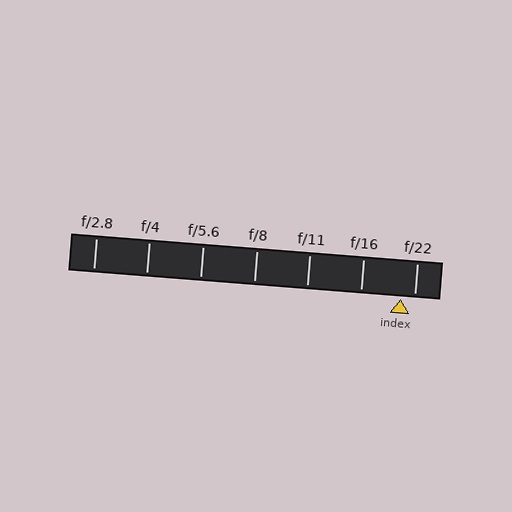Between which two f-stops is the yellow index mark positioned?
The index mark is between f/16 and f/22.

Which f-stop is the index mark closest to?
The index mark is closest to f/22.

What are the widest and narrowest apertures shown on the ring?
The widest aperture shown is f/2.8 and the narrowest is f/22.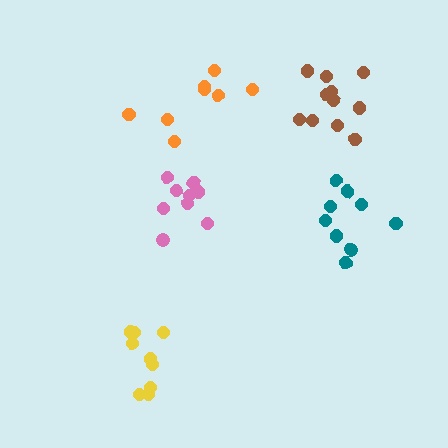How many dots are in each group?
Group 1: 9 dots, Group 2: 8 dots, Group 3: 9 dots, Group 4: 9 dots, Group 5: 11 dots (46 total).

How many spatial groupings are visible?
There are 5 spatial groupings.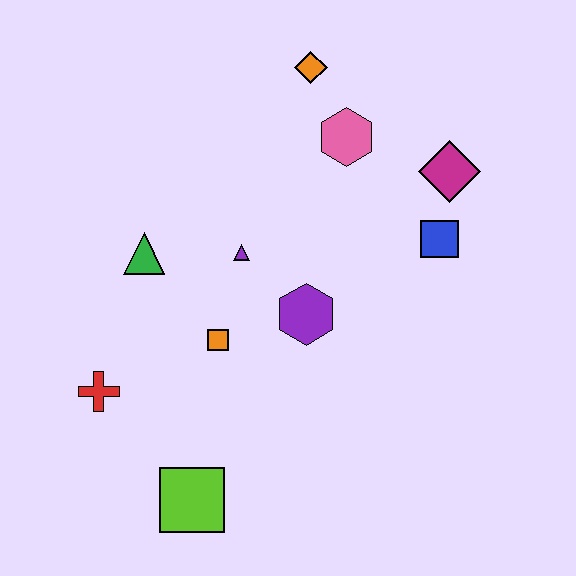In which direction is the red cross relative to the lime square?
The red cross is above the lime square.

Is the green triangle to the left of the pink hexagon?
Yes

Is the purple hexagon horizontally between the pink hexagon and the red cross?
Yes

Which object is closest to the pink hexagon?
The orange diamond is closest to the pink hexagon.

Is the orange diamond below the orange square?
No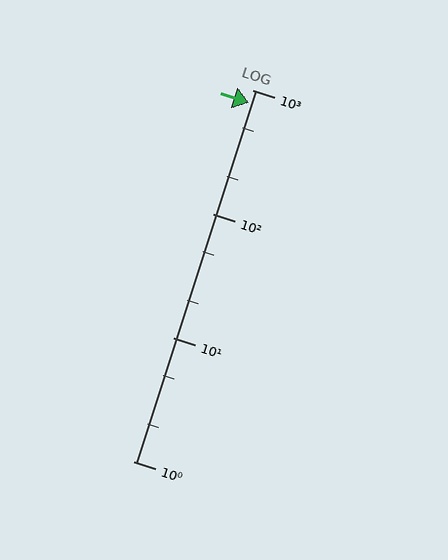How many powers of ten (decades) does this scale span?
The scale spans 3 decades, from 1 to 1000.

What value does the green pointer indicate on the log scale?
The pointer indicates approximately 790.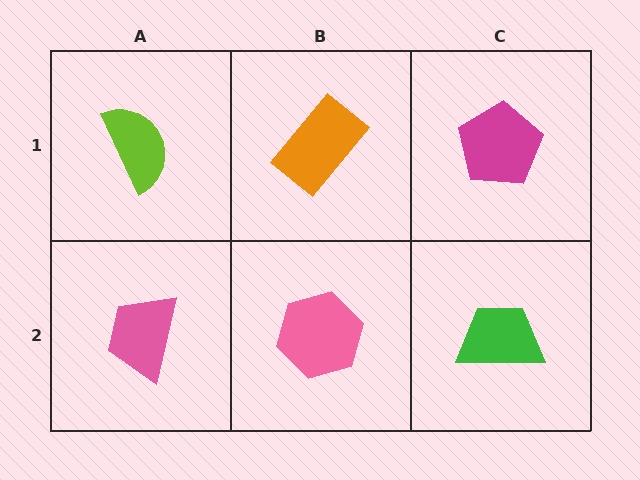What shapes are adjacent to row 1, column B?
A pink hexagon (row 2, column B), a lime semicircle (row 1, column A), a magenta pentagon (row 1, column C).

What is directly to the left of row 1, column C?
An orange rectangle.